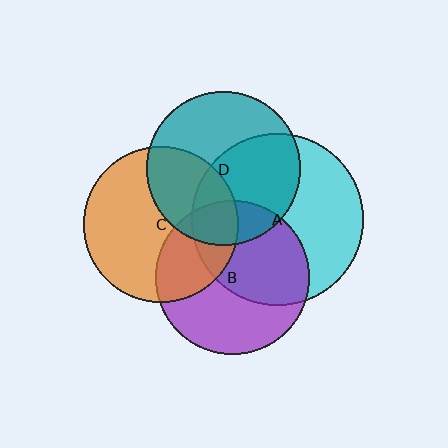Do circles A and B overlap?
Yes.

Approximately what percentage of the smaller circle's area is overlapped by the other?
Approximately 50%.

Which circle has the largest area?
Circle A (cyan).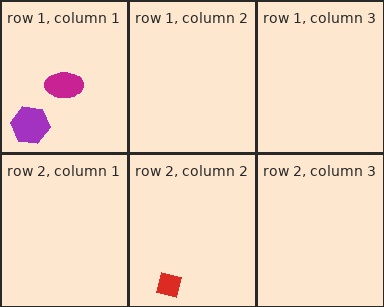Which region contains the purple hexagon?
The row 1, column 1 region.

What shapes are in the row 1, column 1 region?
The purple hexagon, the magenta ellipse.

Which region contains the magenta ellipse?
The row 1, column 1 region.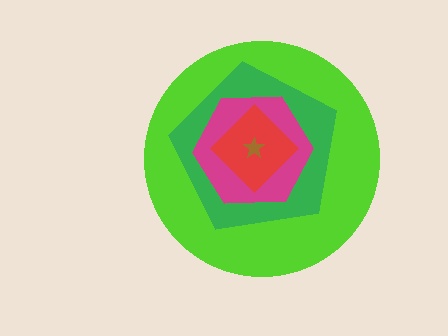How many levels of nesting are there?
5.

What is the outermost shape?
The lime circle.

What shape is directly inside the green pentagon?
The magenta hexagon.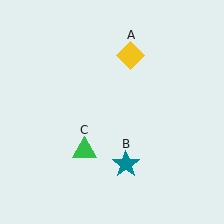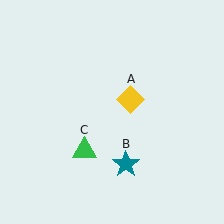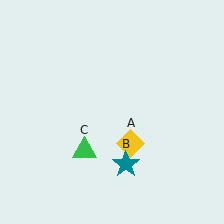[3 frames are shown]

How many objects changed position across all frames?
1 object changed position: yellow diamond (object A).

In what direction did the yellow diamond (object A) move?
The yellow diamond (object A) moved down.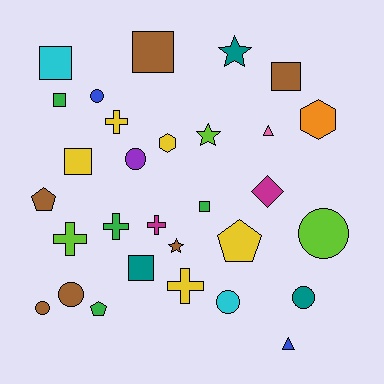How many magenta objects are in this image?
There are 2 magenta objects.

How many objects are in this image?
There are 30 objects.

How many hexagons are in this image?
There are 2 hexagons.